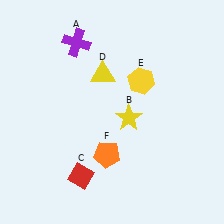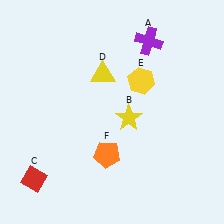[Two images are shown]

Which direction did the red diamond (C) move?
The red diamond (C) moved left.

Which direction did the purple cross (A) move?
The purple cross (A) moved right.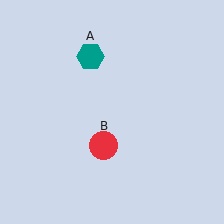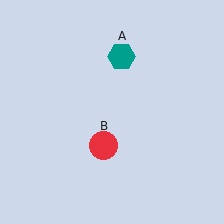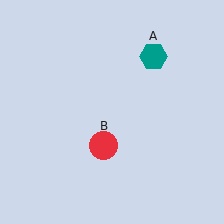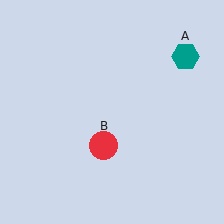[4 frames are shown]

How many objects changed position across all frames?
1 object changed position: teal hexagon (object A).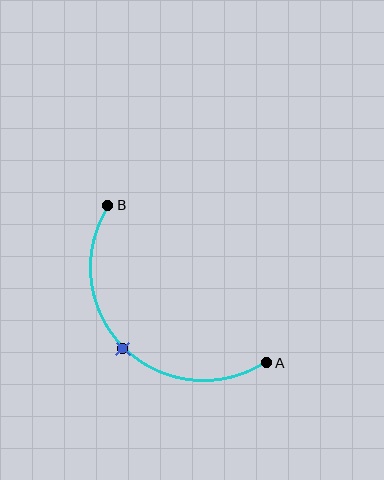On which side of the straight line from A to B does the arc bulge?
The arc bulges below and to the left of the straight line connecting A and B.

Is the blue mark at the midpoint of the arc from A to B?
Yes. The blue mark lies on the arc at equal arc-length from both A and B — it is the arc midpoint.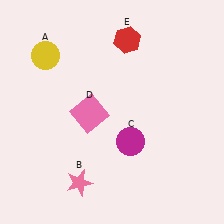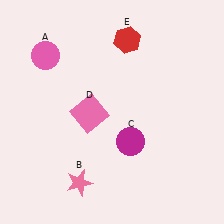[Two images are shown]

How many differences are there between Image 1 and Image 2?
There is 1 difference between the two images.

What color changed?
The circle (A) changed from yellow in Image 1 to pink in Image 2.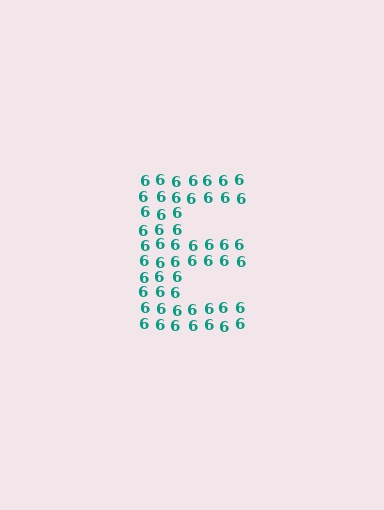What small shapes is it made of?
It is made of small digit 6's.